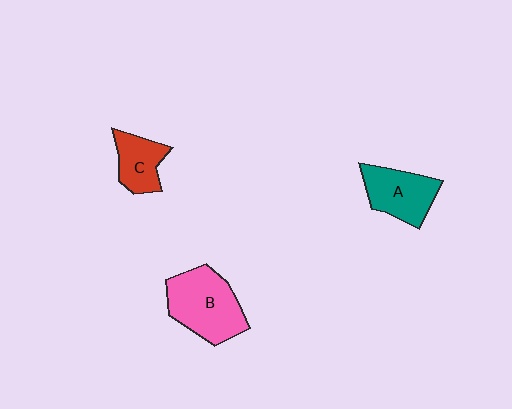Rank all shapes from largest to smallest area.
From largest to smallest: B (pink), A (teal), C (red).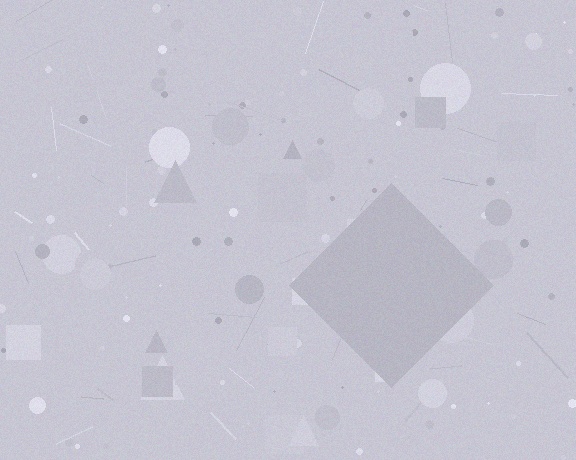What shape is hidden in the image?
A diamond is hidden in the image.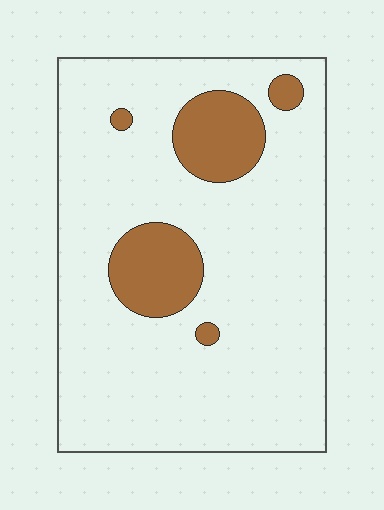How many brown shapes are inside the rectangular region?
5.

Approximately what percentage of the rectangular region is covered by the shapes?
Approximately 15%.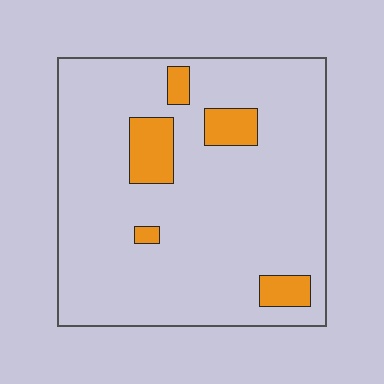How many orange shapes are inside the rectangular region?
5.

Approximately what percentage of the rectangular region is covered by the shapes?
Approximately 10%.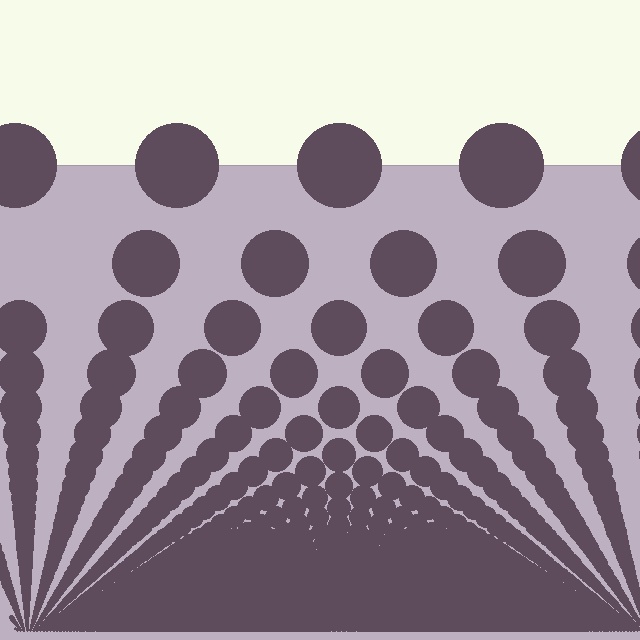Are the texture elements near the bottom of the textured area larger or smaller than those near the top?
Smaller. The gradient is inverted — elements near the bottom are smaller and denser.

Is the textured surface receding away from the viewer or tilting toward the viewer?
The surface appears to tilt toward the viewer. Texture elements get larger and sparser toward the top.